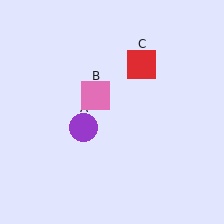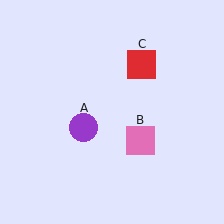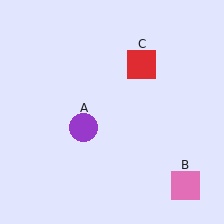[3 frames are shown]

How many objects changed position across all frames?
1 object changed position: pink square (object B).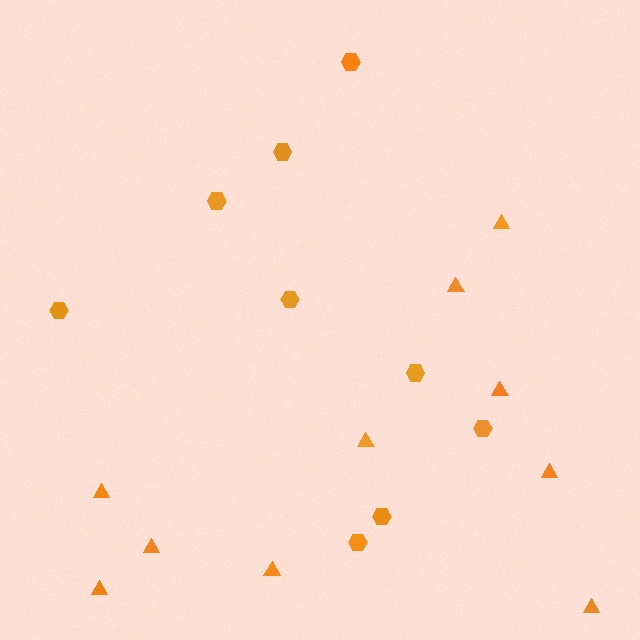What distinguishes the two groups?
There are 2 groups: one group of hexagons (9) and one group of triangles (10).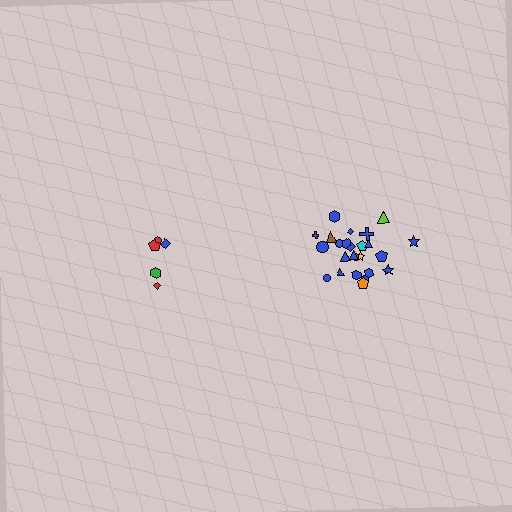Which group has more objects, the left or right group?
The right group.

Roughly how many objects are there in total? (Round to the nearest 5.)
Roughly 30 objects in total.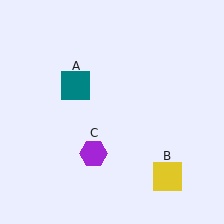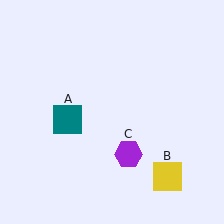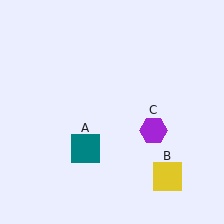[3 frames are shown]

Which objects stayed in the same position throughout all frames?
Yellow square (object B) remained stationary.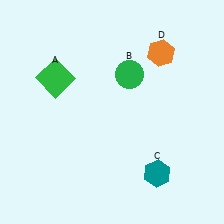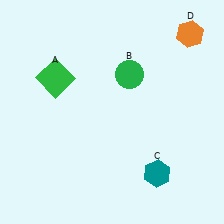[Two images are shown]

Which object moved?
The orange hexagon (D) moved right.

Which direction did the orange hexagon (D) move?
The orange hexagon (D) moved right.